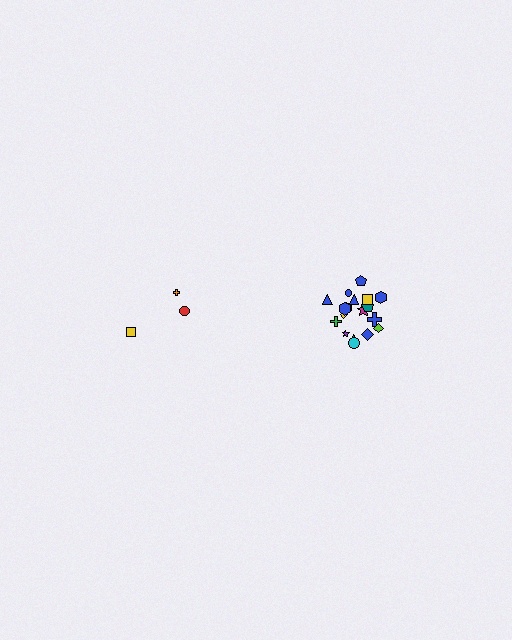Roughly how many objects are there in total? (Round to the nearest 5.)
Roughly 20 objects in total.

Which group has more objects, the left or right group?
The right group.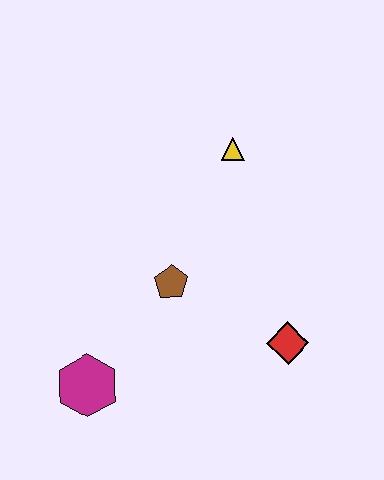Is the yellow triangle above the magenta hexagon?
Yes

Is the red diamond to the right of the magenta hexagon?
Yes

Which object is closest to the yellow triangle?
The brown pentagon is closest to the yellow triangle.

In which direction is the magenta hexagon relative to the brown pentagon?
The magenta hexagon is below the brown pentagon.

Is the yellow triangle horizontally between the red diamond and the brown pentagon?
Yes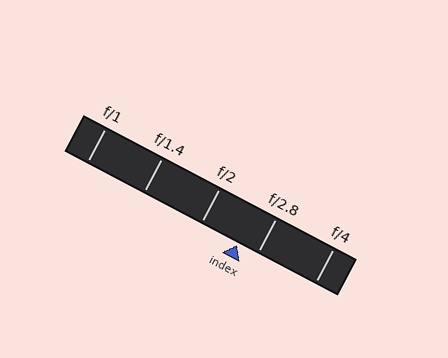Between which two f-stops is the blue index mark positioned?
The index mark is between f/2 and f/2.8.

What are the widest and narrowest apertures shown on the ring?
The widest aperture shown is f/1 and the narrowest is f/4.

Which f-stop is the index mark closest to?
The index mark is closest to f/2.8.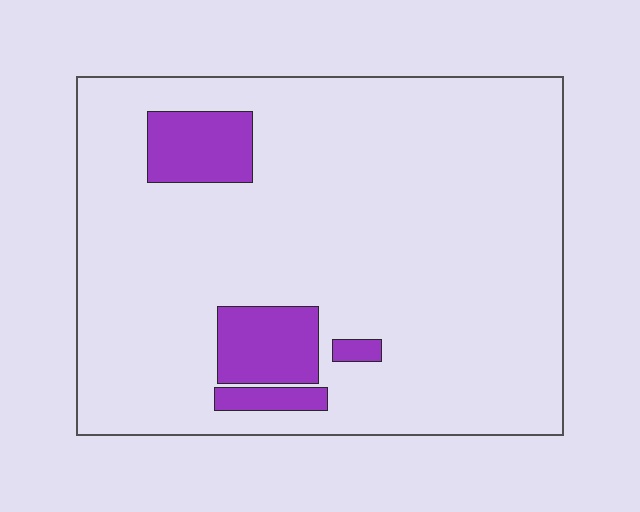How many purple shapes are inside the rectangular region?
4.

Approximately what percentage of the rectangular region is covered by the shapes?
Approximately 10%.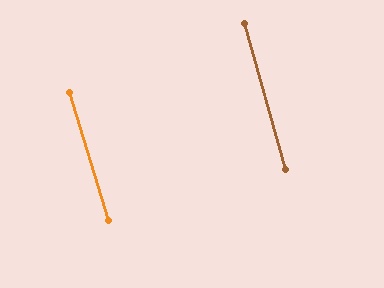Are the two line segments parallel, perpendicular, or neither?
Parallel — their directions differ by only 1.3°.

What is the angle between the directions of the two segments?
Approximately 1 degree.